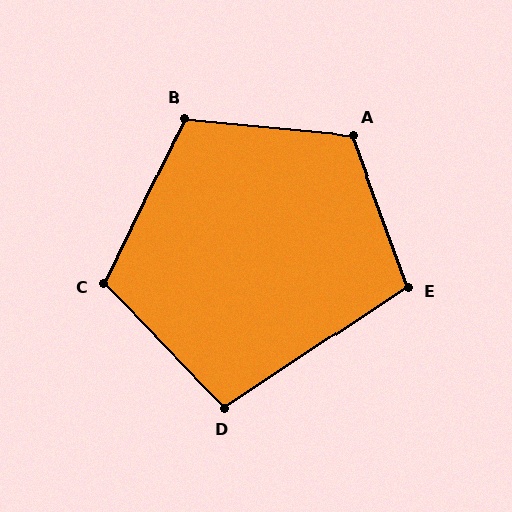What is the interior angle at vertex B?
Approximately 110 degrees (obtuse).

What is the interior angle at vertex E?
Approximately 104 degrees (obtuse).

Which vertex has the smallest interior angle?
D, at approximately 101 degrees.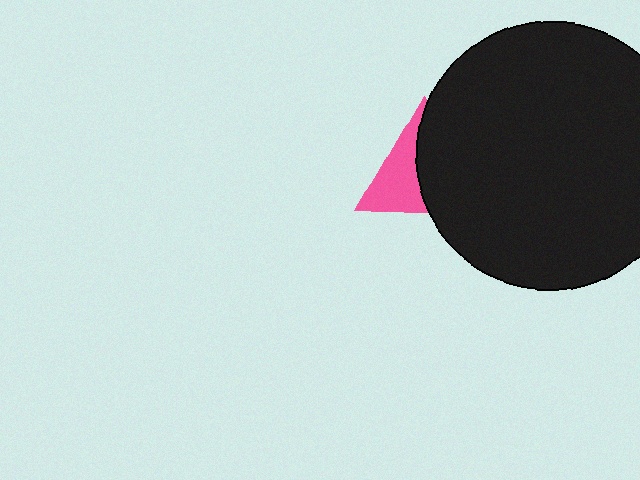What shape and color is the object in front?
The object in front is a black circle.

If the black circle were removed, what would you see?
You would see the complete pink triangle.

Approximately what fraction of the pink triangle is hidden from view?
Roughly 55% of the pink triangle is hidden behind the black circle.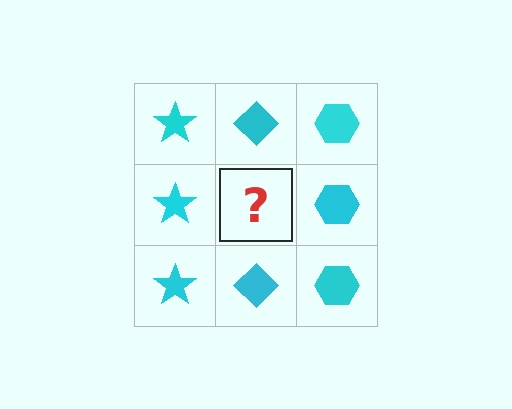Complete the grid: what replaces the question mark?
The question mark should be replaced with a cyan diamond.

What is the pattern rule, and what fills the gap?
The rule is that each column has a consistent shape. The gap should be filled with a cyan diamond.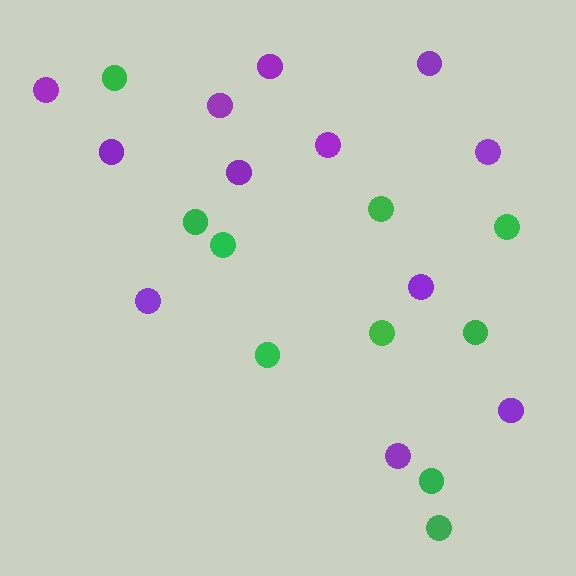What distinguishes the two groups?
There are 2 groups: one group of purple circles (12) and one group of green circles (10).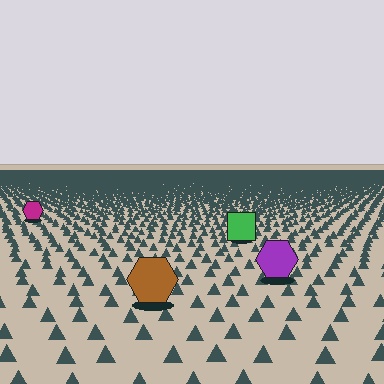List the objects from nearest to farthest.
From nearest to farthest: the brown hexagon, the purple hexagon, the green square, the magenta hexagon.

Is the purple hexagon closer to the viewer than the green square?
Yes. The purple hexagon is closer — you can tell from the texture gradient: the ground texture is coarser near it.